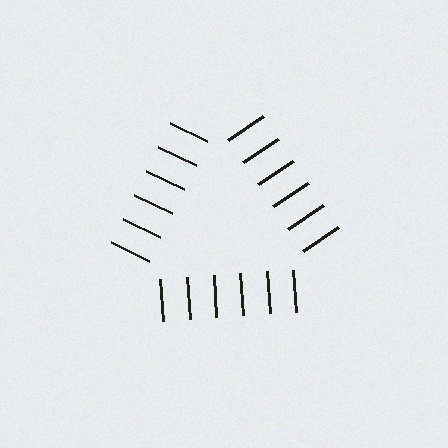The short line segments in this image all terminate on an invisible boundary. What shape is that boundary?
An illusory triangle — the line segments terminate on its edges but no continuous stroke is drawn.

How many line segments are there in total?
18 — 6 along each of the 3 edges.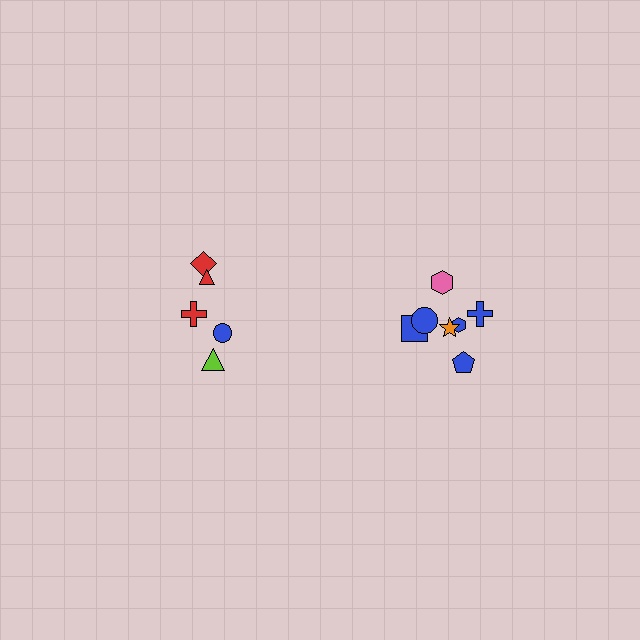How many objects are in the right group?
There are 7 objects.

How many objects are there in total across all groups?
There are 12 objects.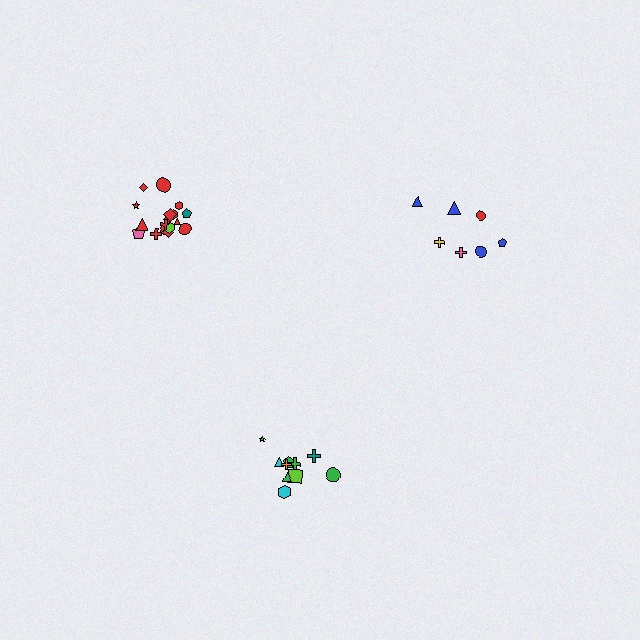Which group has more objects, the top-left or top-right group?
The top-left group.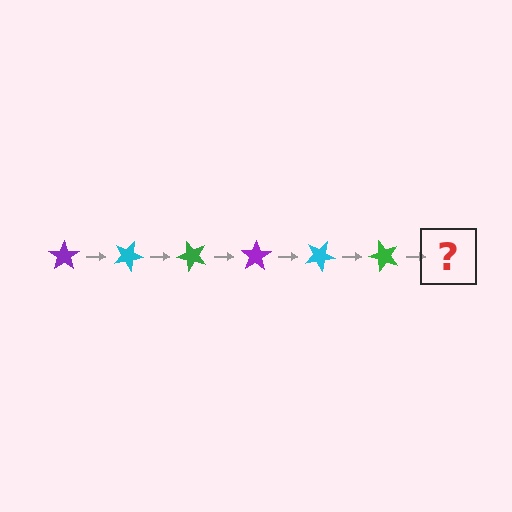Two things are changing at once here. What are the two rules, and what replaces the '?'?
The two rules are that it rotates 25 degrees each step and the color cycles through purple, cyan, and green. The '?' should be a purple star, rotated 150 degrees from the start.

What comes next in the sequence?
The next element should be a purple star, rotated 150 degrees from the start.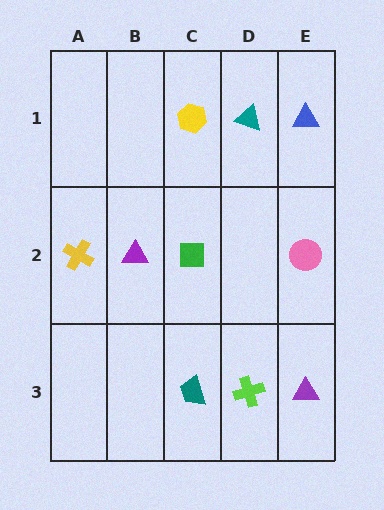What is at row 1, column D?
A teal triangle.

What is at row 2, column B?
A purple triangle.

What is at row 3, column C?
A teal trapezoid.